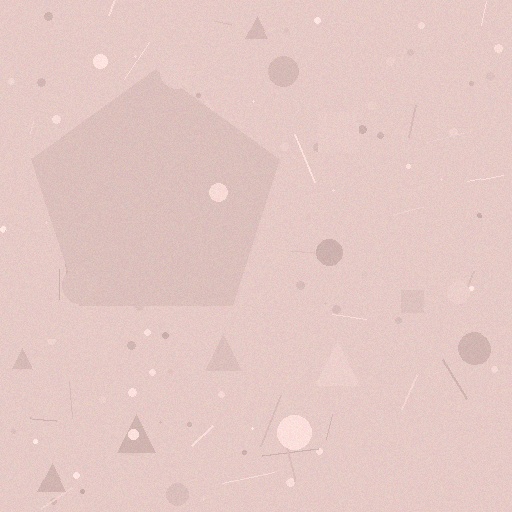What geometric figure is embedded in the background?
A pentagon is embedded in the background.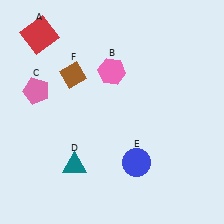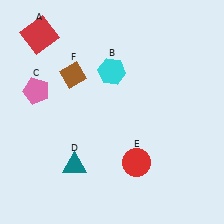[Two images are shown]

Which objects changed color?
B changed from pink to cyan. E changed from blue to red.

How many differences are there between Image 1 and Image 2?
There are 2 differences between the two images.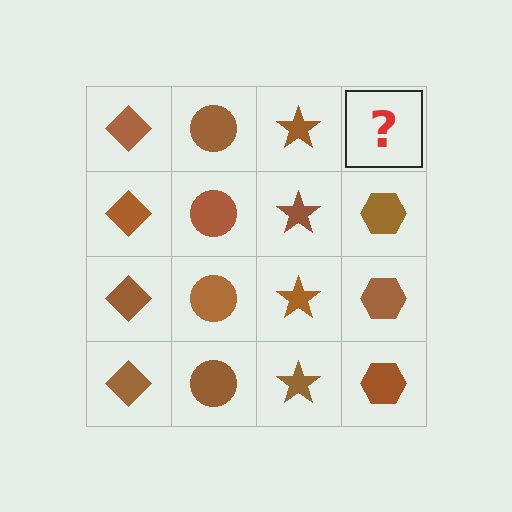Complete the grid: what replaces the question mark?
The question mark should be replaced with a brown hexagon.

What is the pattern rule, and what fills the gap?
The rule is that each column has a consistent shape. The gap should be filled with a brown hexagon.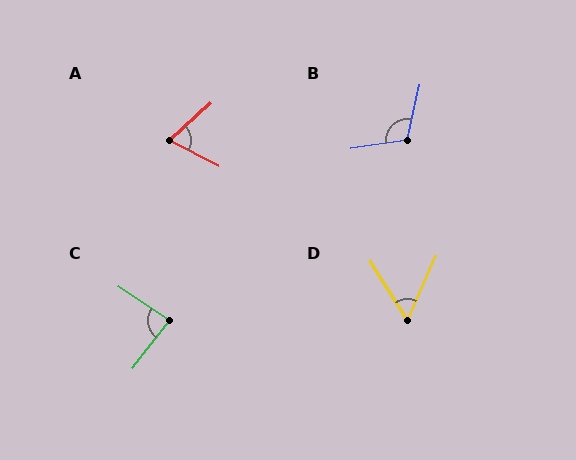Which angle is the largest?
B, at approximately 111 degrees.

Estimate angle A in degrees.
Approximately 69 degrees.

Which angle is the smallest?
D, at approximately 56 degrees.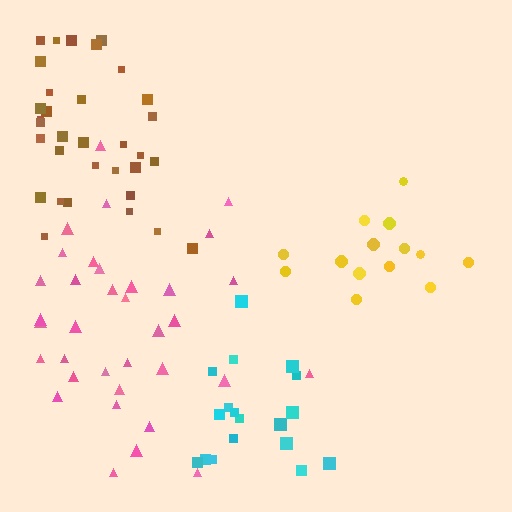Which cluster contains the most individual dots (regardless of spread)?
Pink (35).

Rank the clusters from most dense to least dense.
brown, pink, cyan, yellow.